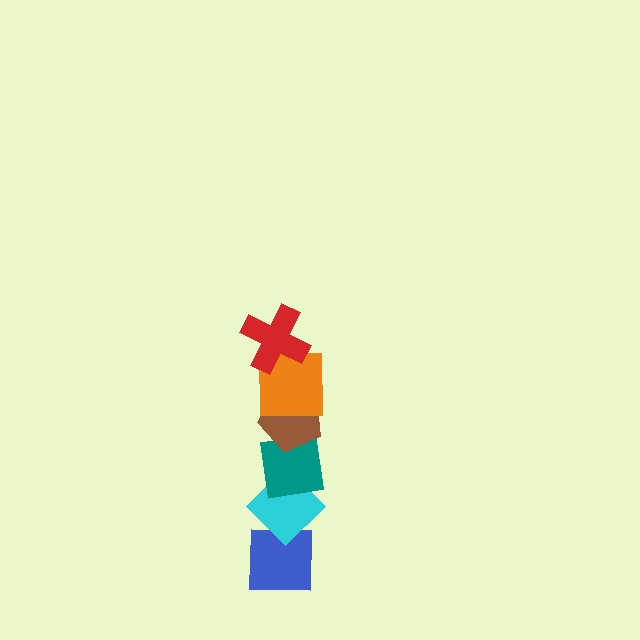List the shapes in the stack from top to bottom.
From top to bottom: the red cross, the orange square, the brown pentagon, the teal square, the cyan diamond, the blue square.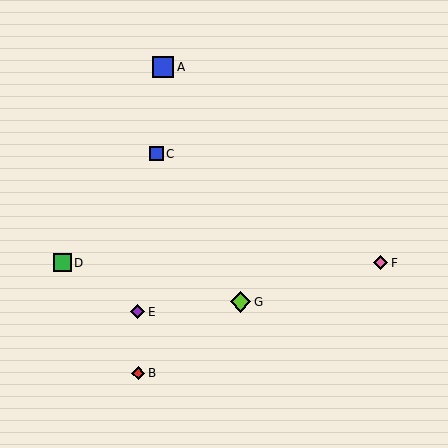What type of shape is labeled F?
Shape F is a pink diamond.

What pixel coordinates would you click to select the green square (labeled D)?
Click at (63, 263) to select the green square D.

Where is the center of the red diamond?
The center of the red diamond is at (138, 373).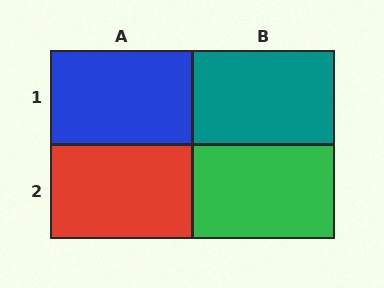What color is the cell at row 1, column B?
Teal.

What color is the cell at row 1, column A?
Blue.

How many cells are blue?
1 cell is blue.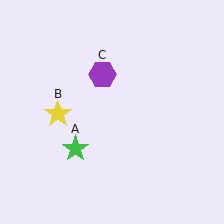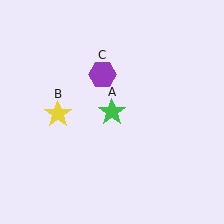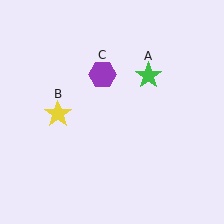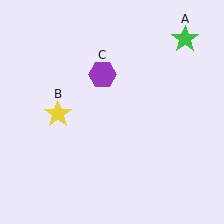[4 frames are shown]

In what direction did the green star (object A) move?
The green star (object A) moved up and to the right.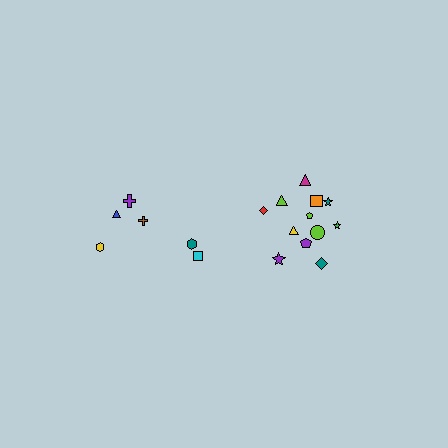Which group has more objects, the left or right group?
The right group.